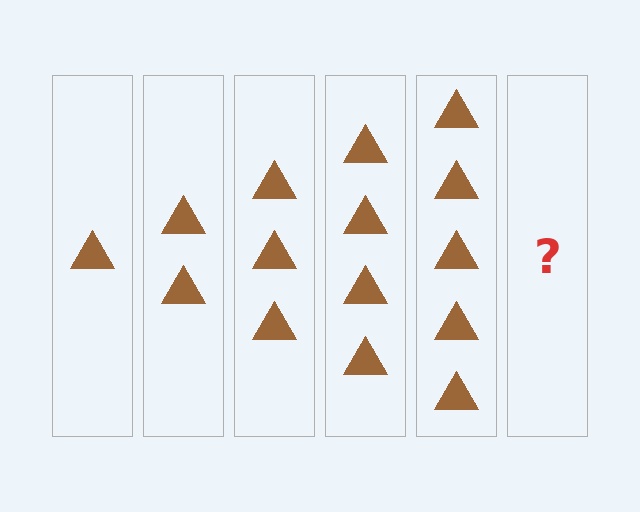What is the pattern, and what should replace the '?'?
The pattern is that each step adds one more triangle. The '?' should be 6 triangles.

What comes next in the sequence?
The next element should be 6 triangles.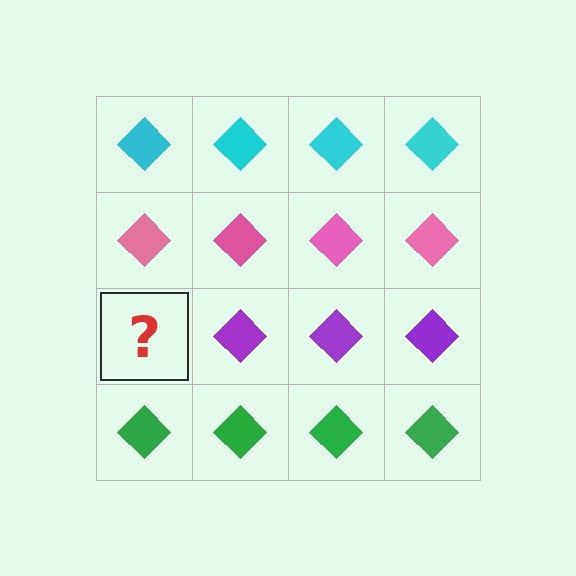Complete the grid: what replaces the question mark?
The question mark should be replaced with a purple diamond.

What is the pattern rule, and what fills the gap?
The rule is that each row has a consistent color. The gap should be filled with a purple diamond.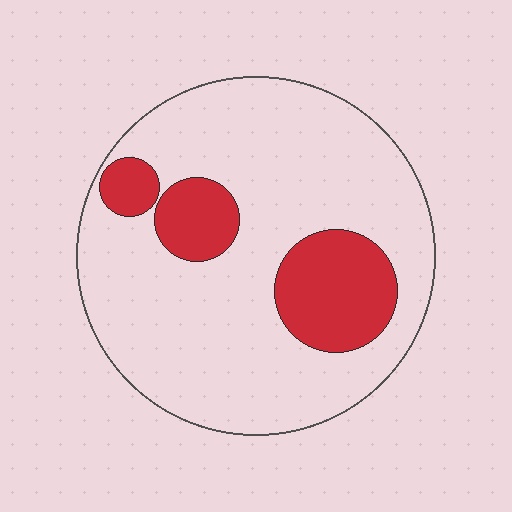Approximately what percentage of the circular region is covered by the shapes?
Approximately 20%.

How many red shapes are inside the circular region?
3.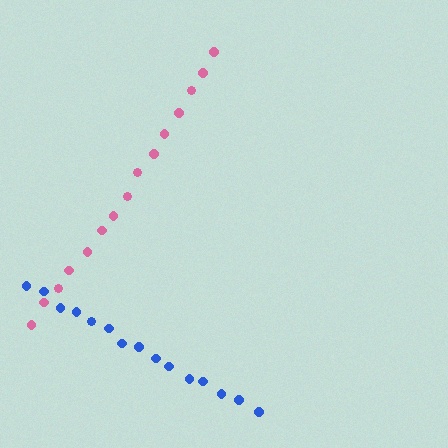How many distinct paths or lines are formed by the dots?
There are 2 distinct paths.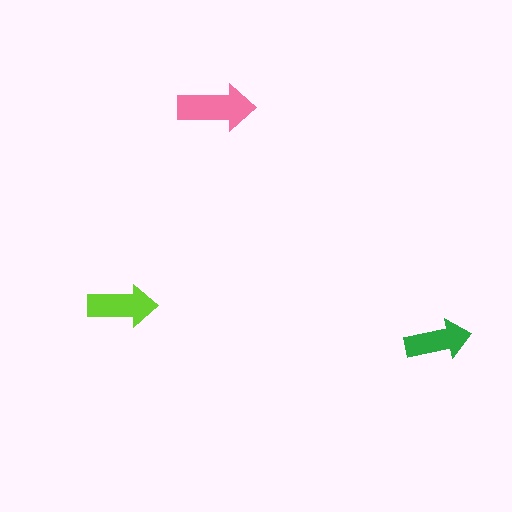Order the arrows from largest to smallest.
the pink one, the lime one, the green one.